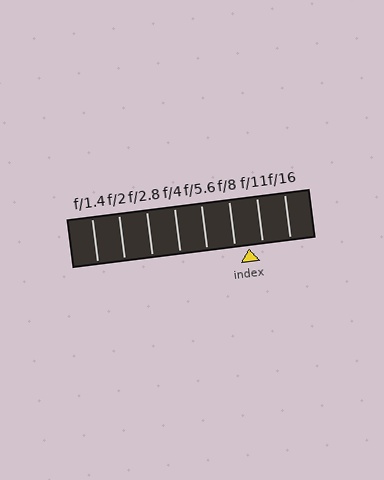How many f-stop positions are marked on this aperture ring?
There are 8 f-stop positions marked.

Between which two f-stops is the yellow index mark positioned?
The index mark is between f/8 and f/11.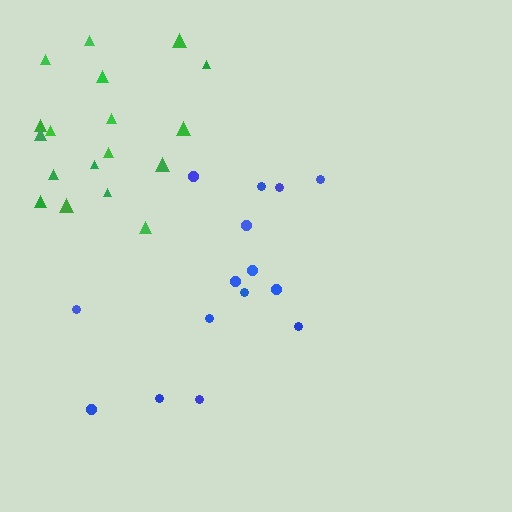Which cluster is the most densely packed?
Green.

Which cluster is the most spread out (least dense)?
Blue.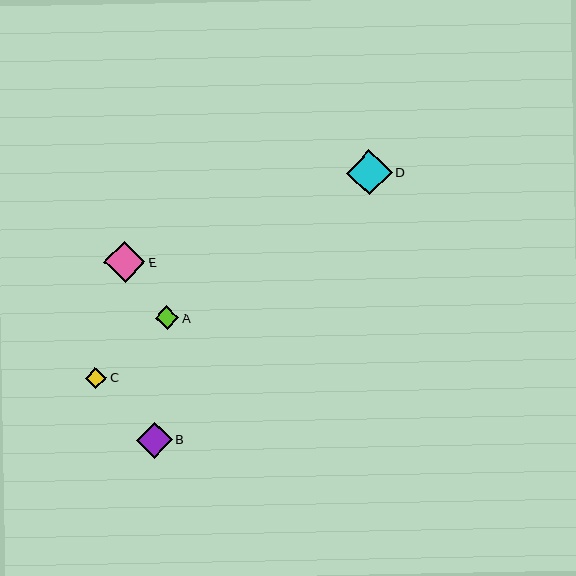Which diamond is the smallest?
Diamond C is the smallest with a size of approximately 22 pixels.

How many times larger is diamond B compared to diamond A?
Diamond B is approximately 1.6 times the size of diamond A.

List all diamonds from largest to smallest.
From largest to smallest: D, E, B, A, C.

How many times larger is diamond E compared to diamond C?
Diamond E is approximately 1.9 times the size of diamond C.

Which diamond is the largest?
Diamond D is the largest with a size of approximately 46 pixels.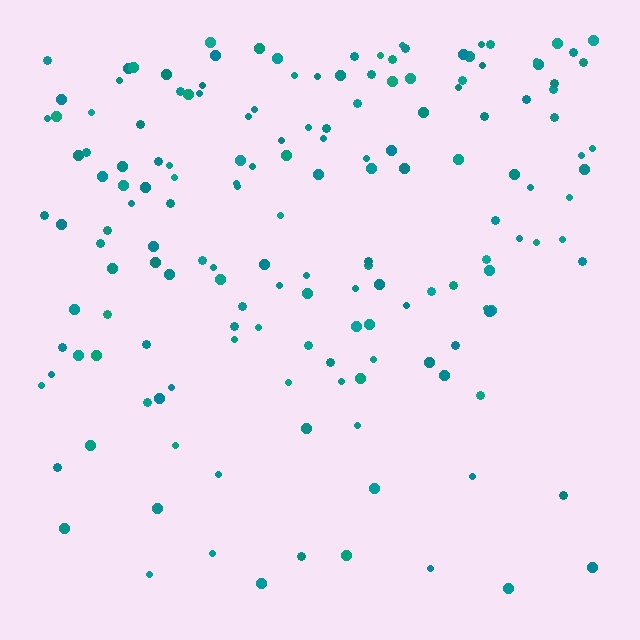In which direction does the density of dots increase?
From bottom to top, with the top side densest.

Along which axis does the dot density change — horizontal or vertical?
Vertical.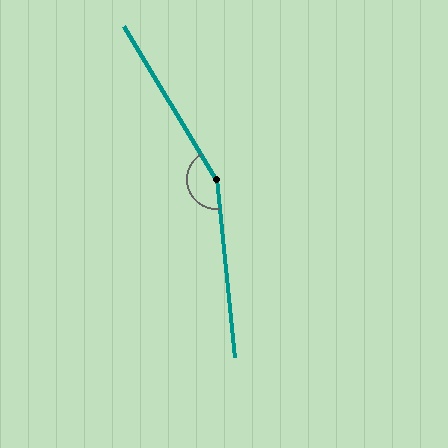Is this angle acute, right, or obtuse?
It is obtuse.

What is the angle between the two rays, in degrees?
Approximately 155 degrees.